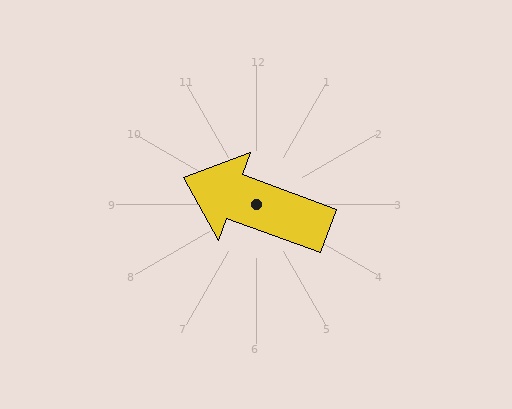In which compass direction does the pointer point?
West.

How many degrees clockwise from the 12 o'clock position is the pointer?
Approximately 290 degrees.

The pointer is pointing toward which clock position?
Roughly 10 o'clock.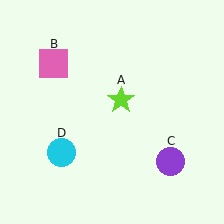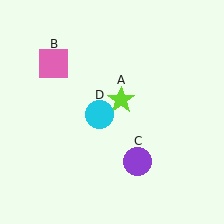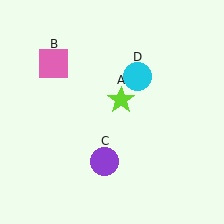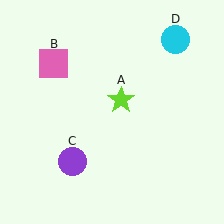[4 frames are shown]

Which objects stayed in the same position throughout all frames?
Lime star (object A) and pink square (object B) remained stationary.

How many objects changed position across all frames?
2 objects changed position: purple circle (object C), cyan circle (object D).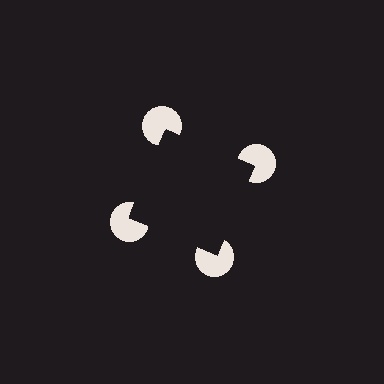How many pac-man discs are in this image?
There are 4 — one at each vertex of the illusory square.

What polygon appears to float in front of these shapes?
An illusory square — its edges are inferred from the aligned wedge cuts in the pac-man discs, not physically drawn.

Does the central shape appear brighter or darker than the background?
It typically appears slightly darker than the background, even though no actual brightness change is drawn.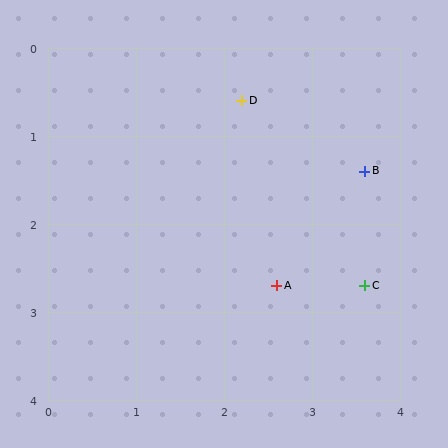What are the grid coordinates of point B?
Point B is at approximately (3.6, 1.4).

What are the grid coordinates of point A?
Point A is at approximately (2.6, 2.7).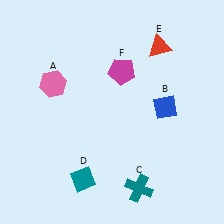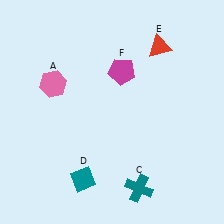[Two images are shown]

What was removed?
The blue diamond (B) was removed in Image 2.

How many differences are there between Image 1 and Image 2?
There is 1 difference between the two images.